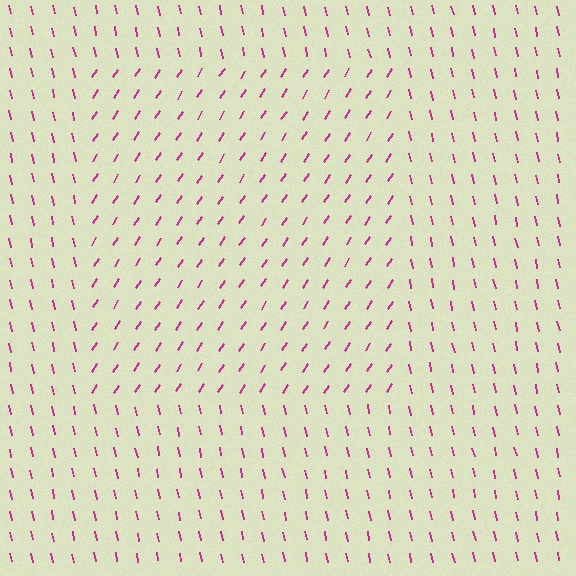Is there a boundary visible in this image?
Yes, there is a texture boundary formed by a change in line orientation.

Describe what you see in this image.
The image is filled with small magenta line segments. A rectangle region in the image has lines oriented differently from the surrounding lines, creating a visible texture boundary.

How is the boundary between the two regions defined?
The boundary is defined purely by a change in line orientation (approximately 45 degrees difference). All lines are the same color and thickness.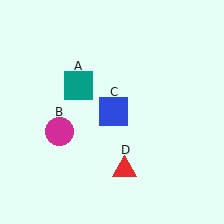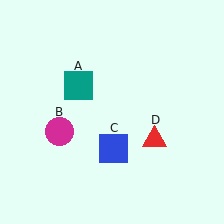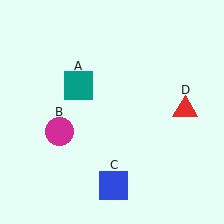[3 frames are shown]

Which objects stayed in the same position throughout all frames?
Teal square (object A) and magenta circle (object B) remained stationary.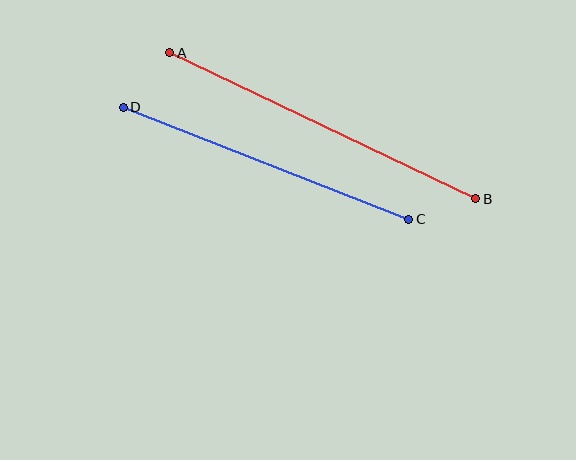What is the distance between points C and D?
The distance is approximately 307 pixels.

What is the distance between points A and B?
The distance is approximately 339 pixels.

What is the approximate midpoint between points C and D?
The midpoint is at approximately (266, 163) pixels.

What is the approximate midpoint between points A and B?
The midpoint is at approximately (323, 126) pixels.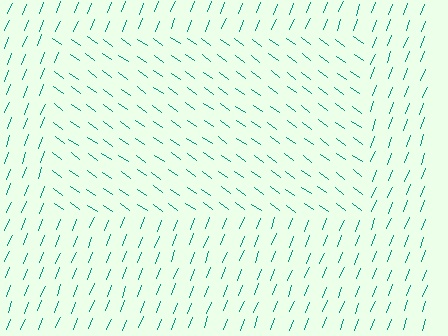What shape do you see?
I see a rectangle.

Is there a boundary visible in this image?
Yes, there is a texture boundary formed by a change in line orientation.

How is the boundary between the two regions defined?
The boundary is defined purely by a change in line orientation (approximately 75 degrees difference). All lines are the same color and thickness.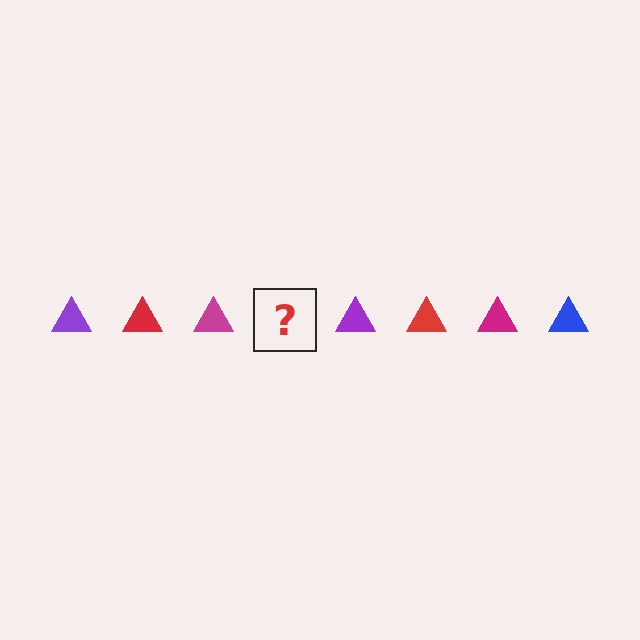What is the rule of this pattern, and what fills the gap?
The rule is that the pattern cycles through purple, red, magenta, blue triangles. The gap should be filled with a blue triangle.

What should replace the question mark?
The question mark should be replaced with a blue triangle.